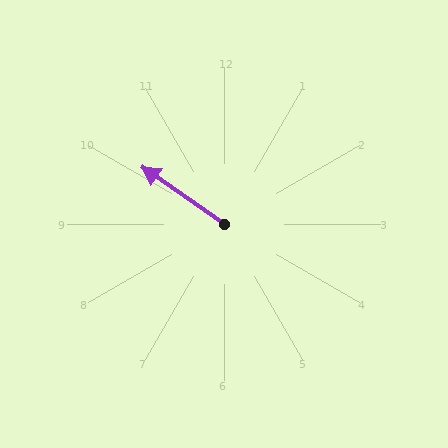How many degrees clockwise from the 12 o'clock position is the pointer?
Approximately 305 degrees.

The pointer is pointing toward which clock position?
Roughly 10 o'clock.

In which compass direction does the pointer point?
Northwest.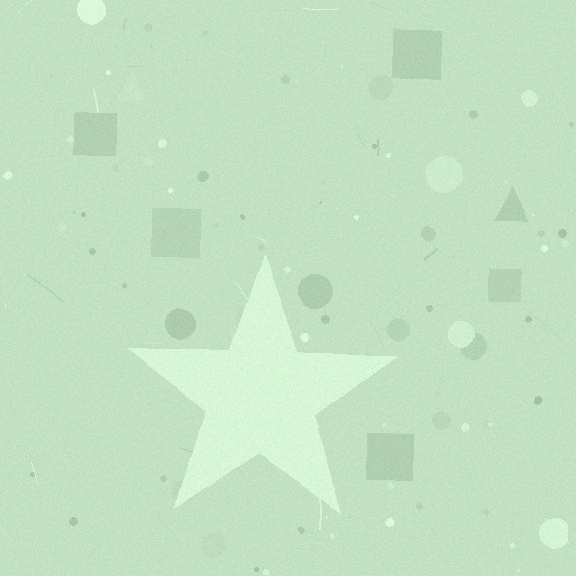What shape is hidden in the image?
A star is hidden in the image.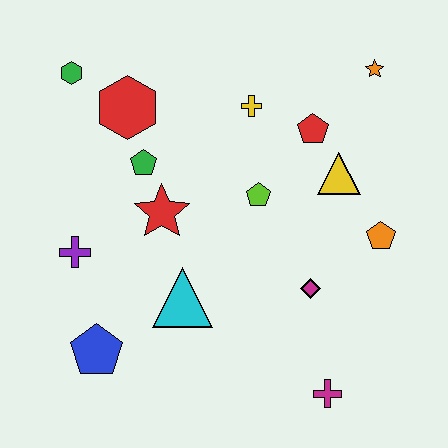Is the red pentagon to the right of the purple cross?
Yes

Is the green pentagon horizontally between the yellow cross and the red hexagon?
Yes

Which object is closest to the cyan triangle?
The red star is closest to the cyan triangle.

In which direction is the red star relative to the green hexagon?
The red star is below the green hexagon.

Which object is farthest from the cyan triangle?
The orange star is farthest from the cyan triangle.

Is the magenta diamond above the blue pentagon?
Yes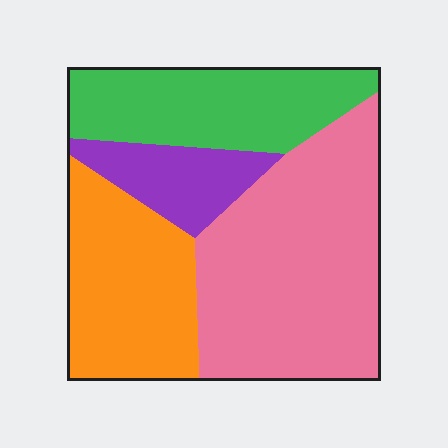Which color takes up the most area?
Pink, at roughly 40%.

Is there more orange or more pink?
Pink.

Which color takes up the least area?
Purple, at roughly 10%.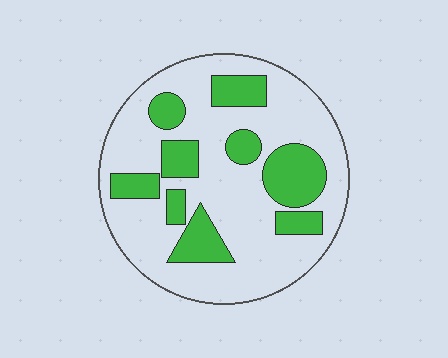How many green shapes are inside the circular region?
9.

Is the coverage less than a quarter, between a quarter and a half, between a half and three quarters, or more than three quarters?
Between a quarter and a half.